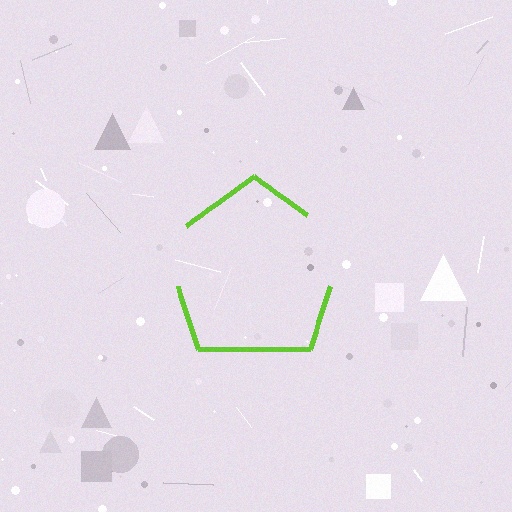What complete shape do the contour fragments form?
The contour fragments form a pentagon.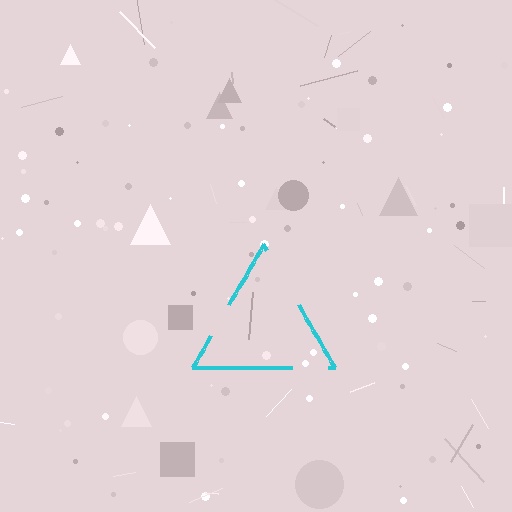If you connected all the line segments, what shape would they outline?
They would outline a triangle.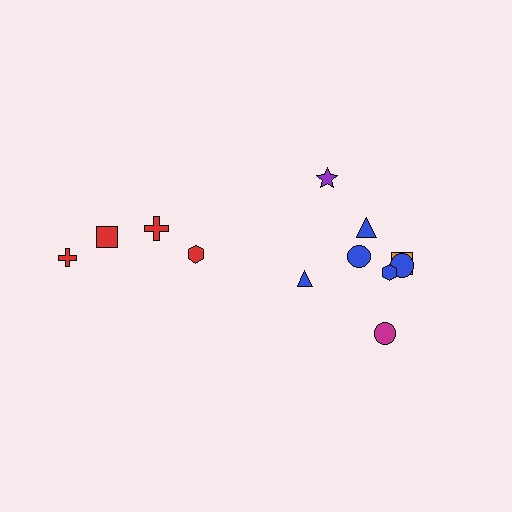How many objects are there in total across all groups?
There are 12 objects.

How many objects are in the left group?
There are 4 objects.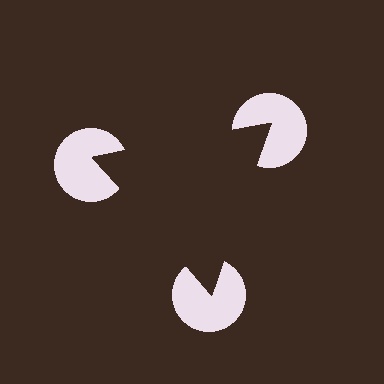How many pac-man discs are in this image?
There are 3 — one at each vertex of the illusory triangle.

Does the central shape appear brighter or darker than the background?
It typically appears slightly darker than the background, even though no actual brightness change is drawn.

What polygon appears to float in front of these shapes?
An illusory triangle — its edges are inferred from the aligned wedge cuts in the pac-man discs, not physically drawn.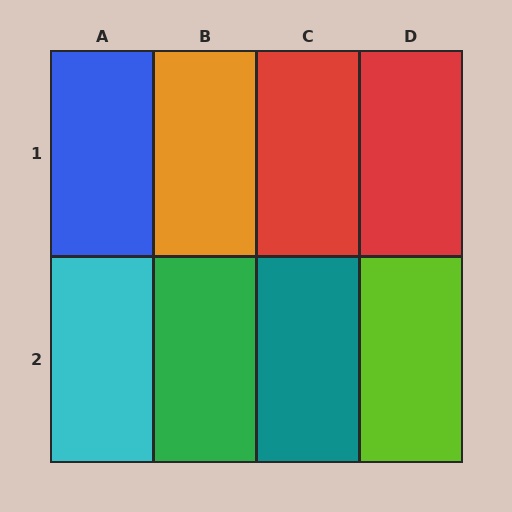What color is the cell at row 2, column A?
Cyan.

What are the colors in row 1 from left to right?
Blue, orange, red, red.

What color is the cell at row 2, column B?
Green.